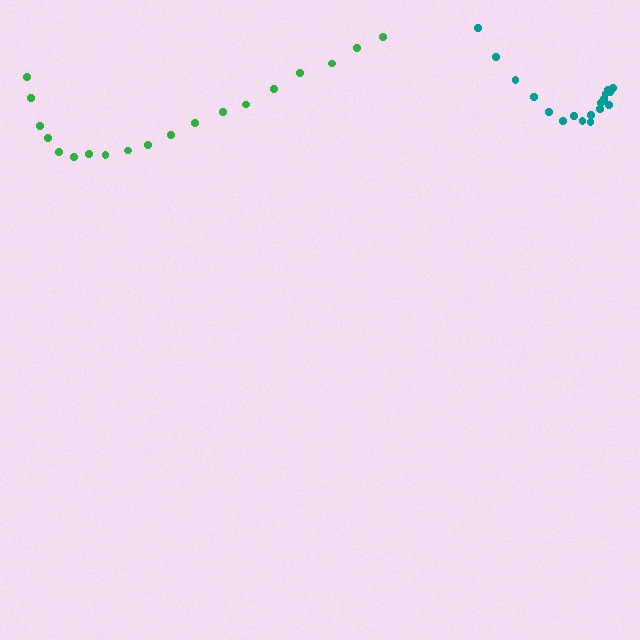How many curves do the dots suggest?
There are 2 distinct paths.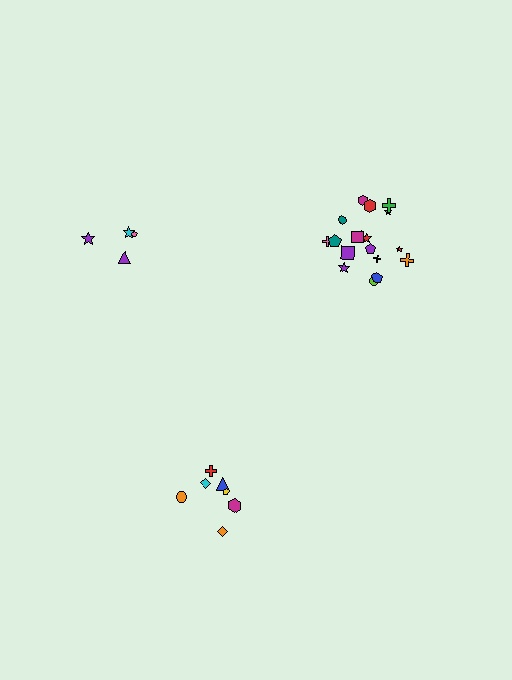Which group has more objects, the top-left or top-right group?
The top-right group.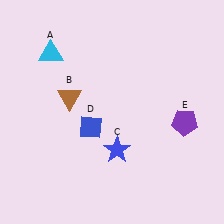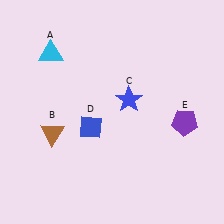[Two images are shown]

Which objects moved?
The objects that moved are: the brown triangle (B), the blue star (C).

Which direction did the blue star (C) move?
The blue star (C) moved up.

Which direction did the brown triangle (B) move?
The brown triangle (B) moved down.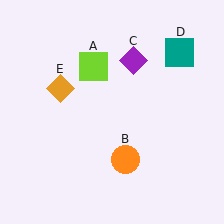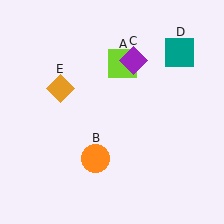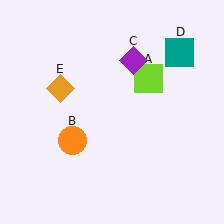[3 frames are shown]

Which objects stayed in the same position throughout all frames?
Purple diamond (object C) and teal square (object D) and orange diamond (object E) remained stationary.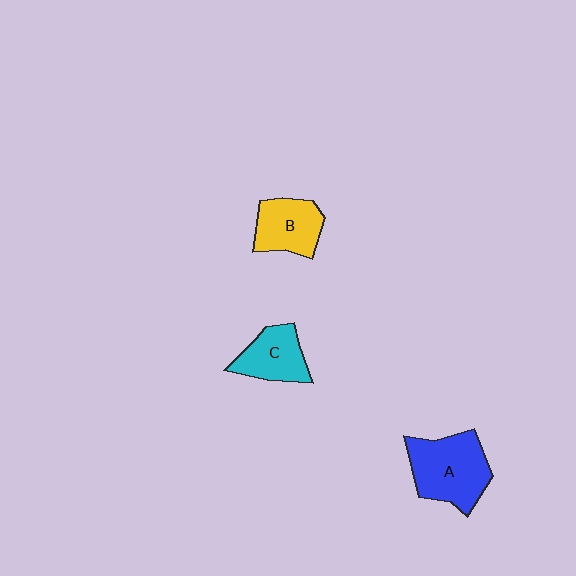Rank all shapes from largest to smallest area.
From largest to smallest: A (blue), B (yellow), C (cyan).